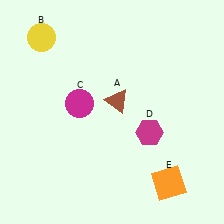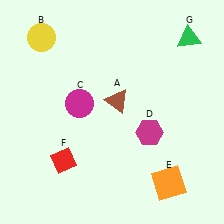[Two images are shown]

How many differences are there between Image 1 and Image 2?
There are 2 differences between the two images.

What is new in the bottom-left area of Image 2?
A red diamond (F) was added in the bottom-left area of Image 2.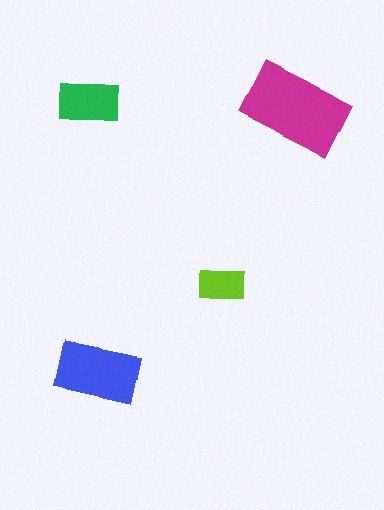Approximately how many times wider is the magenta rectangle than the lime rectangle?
About 2 times wider.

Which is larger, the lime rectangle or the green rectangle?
The green one.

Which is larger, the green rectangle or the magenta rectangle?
The magenta one.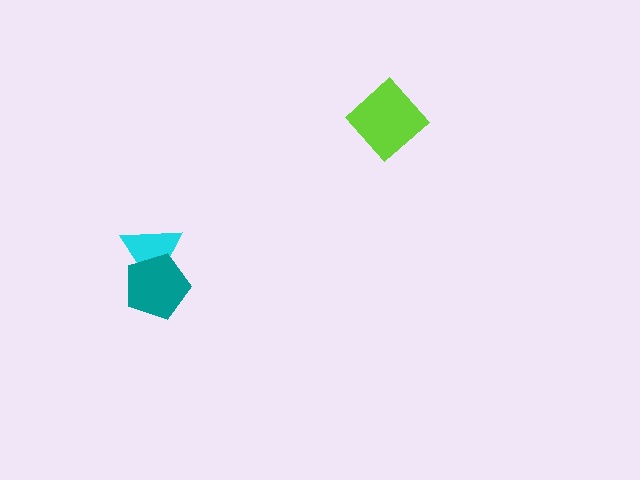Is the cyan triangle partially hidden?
Yes, it is partially covered by another shape.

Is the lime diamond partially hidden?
No, no other shape covers it.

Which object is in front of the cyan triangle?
The teal pentagon is in front of the cyan triangle.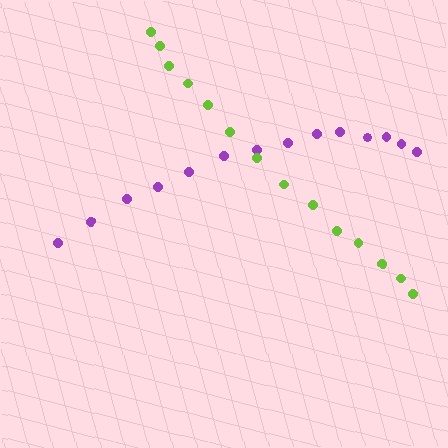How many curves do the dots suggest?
There are 2 distinct paths.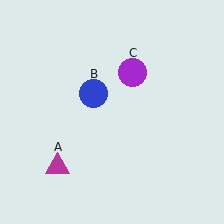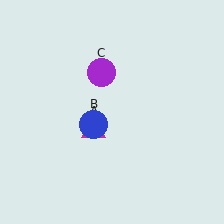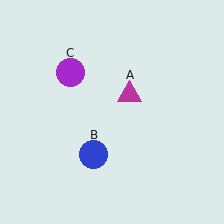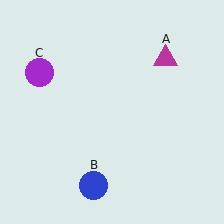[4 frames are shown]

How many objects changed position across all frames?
3 objects changed position: magenta triangle (object A), blue circle (object B), purple circle (object C).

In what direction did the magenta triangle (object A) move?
The magenta triangle (object A) moved up and to the right.